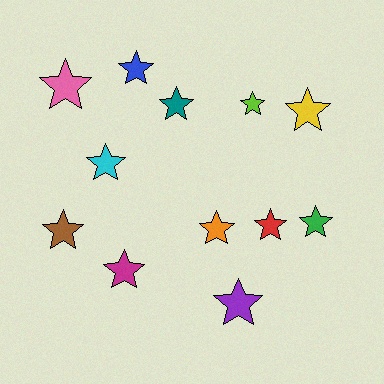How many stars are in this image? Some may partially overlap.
There are 12 stars.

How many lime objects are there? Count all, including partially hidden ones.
There is 1 lime object.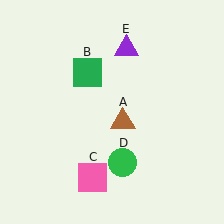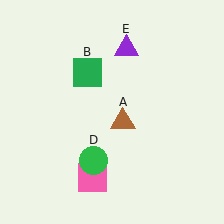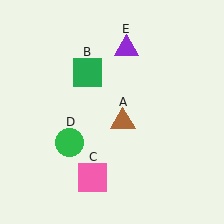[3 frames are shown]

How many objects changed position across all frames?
1 object changed position: green circle (object D).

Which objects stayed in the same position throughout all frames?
Brown triangle (object A) and green square (object B) and pink square (object C) and purple triangle (object E) remained stationary.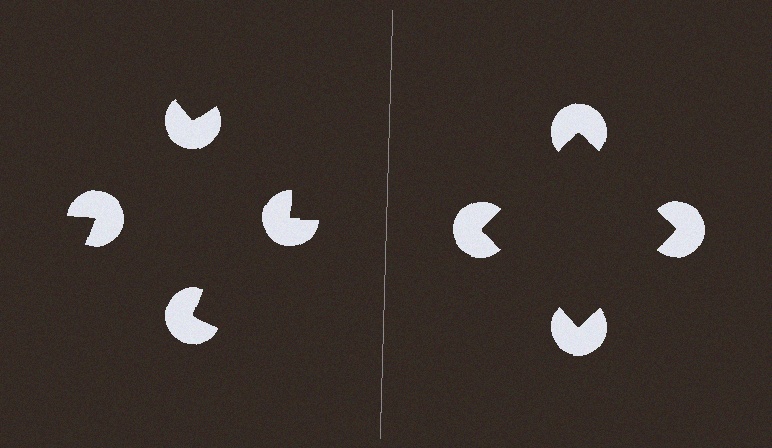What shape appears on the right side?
An illusory square.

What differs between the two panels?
The pac-man discs are positioned identically on both sides; only the wedge orientations differ. On the right they align to a square; on the left they are misaligned.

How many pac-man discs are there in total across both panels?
8 — 4 on each side.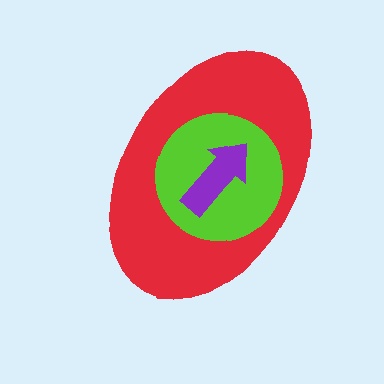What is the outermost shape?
The red ellipse.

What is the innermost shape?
The purple arrow.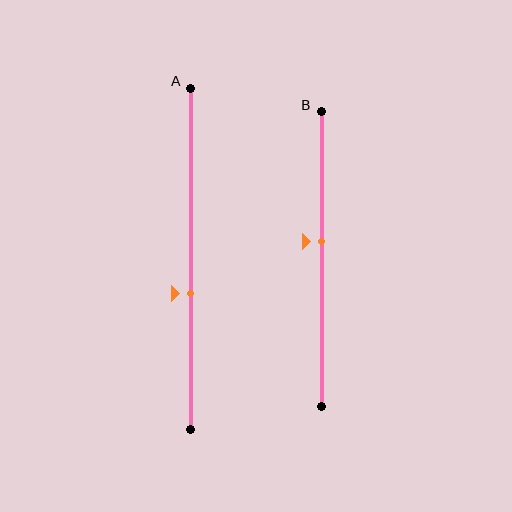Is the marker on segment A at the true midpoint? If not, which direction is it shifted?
No, the marker on segment A is shifted downward by about 10% of the segment length.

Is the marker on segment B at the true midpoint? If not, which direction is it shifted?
No, the marker on segment B is shifted upward by about 6% of the segment length.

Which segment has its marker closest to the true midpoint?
Segment B has its marker closest to the true midpoint.